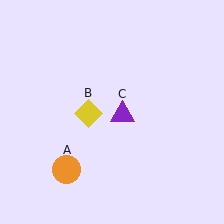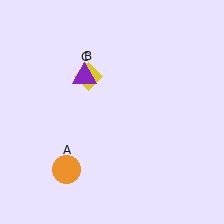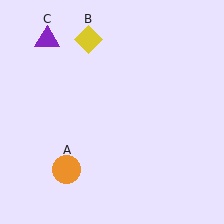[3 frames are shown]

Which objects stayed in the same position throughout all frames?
Orange circle (object A) remained stationary.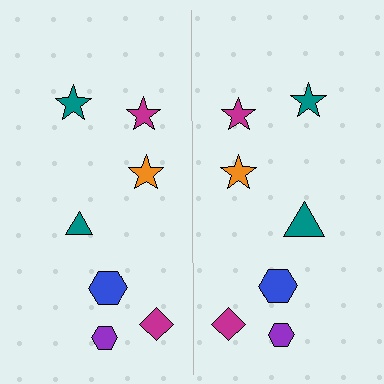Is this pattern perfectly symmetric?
No, the pattern is not perfectly symmetric. The teal triangle on the right side has a different size than its mirror counterpart.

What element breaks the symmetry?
The teal triangle on the right side has a different size than its mirror counterpart.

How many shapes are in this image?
There are 14 shapes in this image.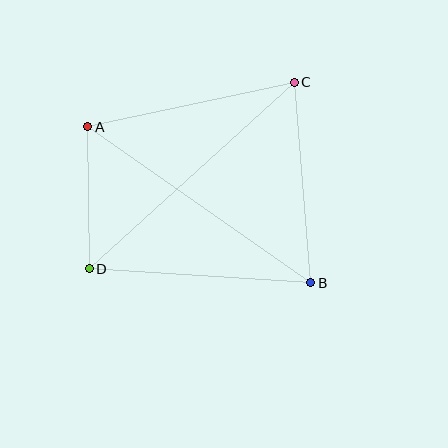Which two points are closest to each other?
Points A and D are closest to each other.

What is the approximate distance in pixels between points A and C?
The distance between A and C is approximately 212 pixels.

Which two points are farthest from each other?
Points C and D are farthest from each other.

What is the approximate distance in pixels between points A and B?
The distance between A and B is approximately 272 pixels.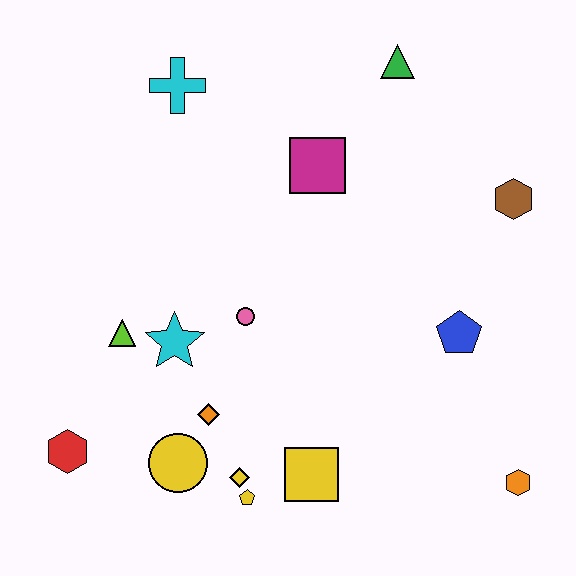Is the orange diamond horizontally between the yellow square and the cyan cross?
Yes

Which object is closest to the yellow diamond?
The yellow pentagon is closest to the yellow diamond.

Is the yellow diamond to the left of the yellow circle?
No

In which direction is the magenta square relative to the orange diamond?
The magenta square is above the orange diamond.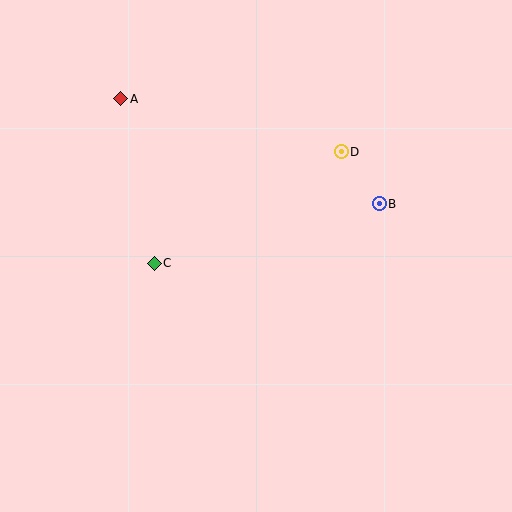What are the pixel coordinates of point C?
Point C is at (154, 263).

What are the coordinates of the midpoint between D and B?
The midpoint between D and B is at (360, 178).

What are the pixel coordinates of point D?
Point D is at (341, 152).